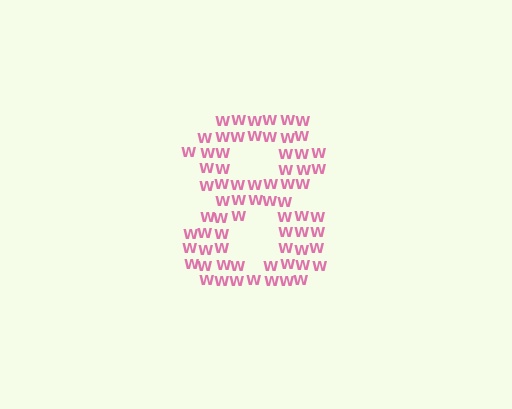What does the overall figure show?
The overall figure shows the digit 8.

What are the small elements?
The small elements are letter W's.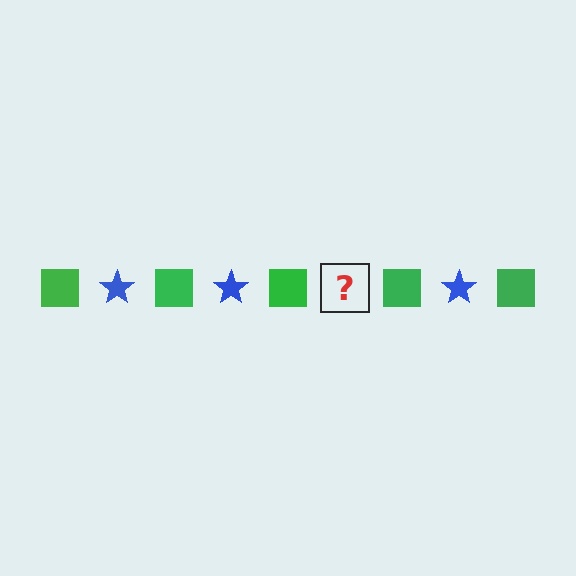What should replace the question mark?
The question mark should be replaced with a blue star.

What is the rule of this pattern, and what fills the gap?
The rule is that the pattern alternates between green square and blue star. The gap should be filled with a blue star.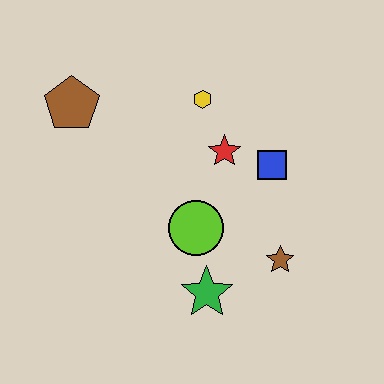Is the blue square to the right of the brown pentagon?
Yes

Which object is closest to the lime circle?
The green star is closest to the lime circle.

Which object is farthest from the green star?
The brown pentagon is farthest from the green star.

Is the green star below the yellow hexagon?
Yes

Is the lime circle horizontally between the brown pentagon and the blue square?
Yes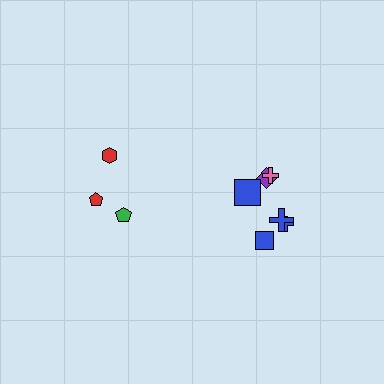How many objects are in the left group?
There are 3 objects.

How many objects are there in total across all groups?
There are 9 objects.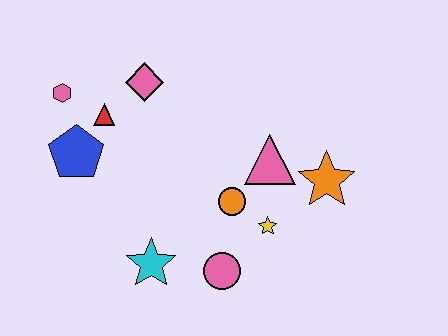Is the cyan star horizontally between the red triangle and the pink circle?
Yes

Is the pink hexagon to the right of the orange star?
No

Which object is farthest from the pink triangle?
The pink hexagon is farthest from the pink triangle.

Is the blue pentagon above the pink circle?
Yes